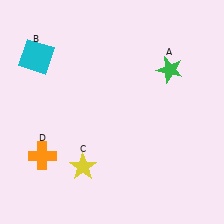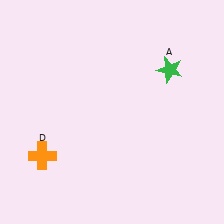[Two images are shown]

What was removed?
The cyan square (B), the yellow star (C) were removed in Image 2.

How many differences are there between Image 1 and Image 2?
There are 2 differences between the two images.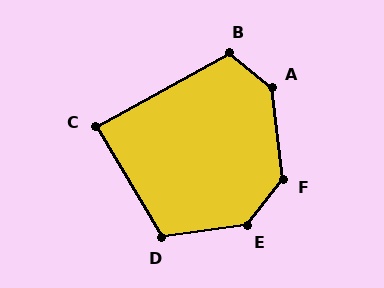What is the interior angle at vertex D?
Approximately 113 degrees (obtuse).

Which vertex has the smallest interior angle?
C, at approximately 88 degrees.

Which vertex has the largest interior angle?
E, at approximately 137 degrees.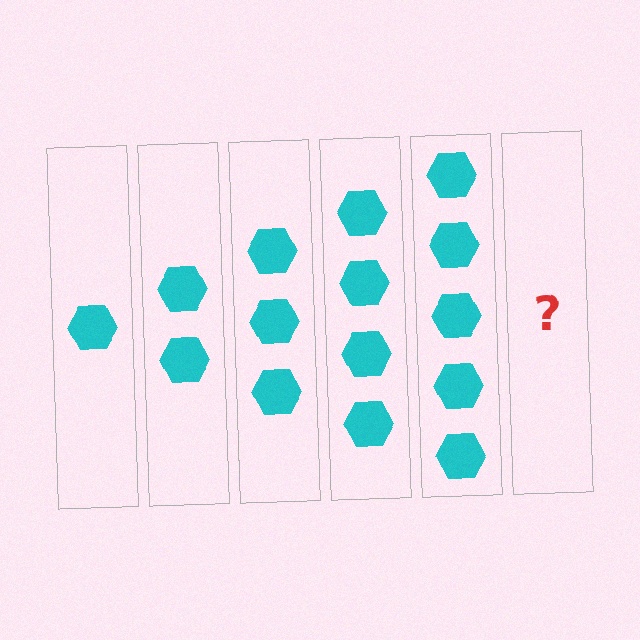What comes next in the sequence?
The next element should be 6 hexagons.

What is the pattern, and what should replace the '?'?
The pattern is that each step adds one more hexagon. The '?' should be 6 hexagons.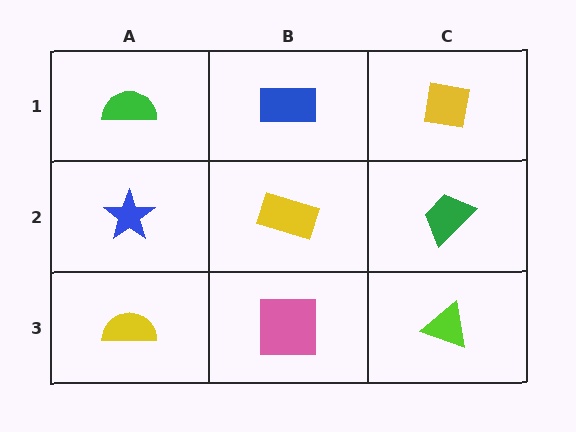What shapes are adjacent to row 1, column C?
A green trapezoid (row 2, column C), a blue rectangle (row 1, column B).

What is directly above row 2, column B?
A blue rectangle.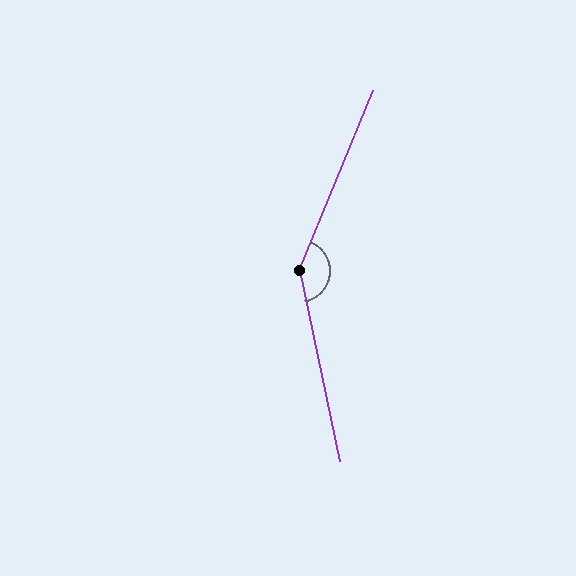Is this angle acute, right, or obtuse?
It is obtuse.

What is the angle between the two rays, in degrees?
Approximately 146 degrees.